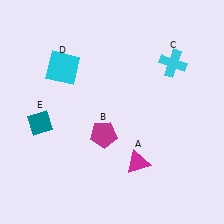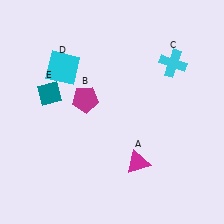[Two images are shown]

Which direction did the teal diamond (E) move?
The teal diamond (E) moved up.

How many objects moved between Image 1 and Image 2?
2 objects moved between the two images.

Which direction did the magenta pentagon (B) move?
The magenta pentagon (B) moved up.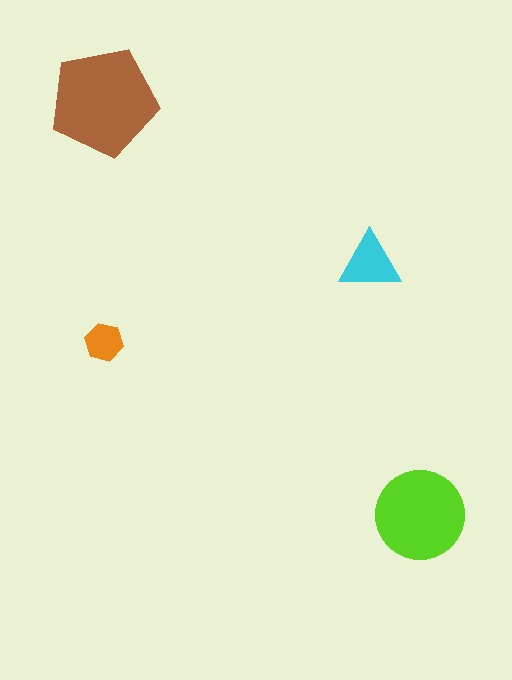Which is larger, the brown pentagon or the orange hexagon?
The brown pentagon.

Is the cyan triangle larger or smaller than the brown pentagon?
Smaller.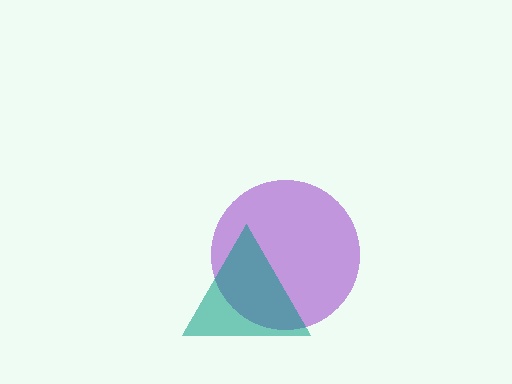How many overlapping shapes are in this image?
There are 2 overlapping shapes in the image.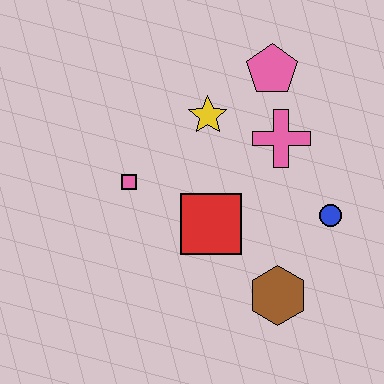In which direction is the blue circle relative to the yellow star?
The blue circle is to the right of the yellow star.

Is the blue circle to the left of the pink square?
No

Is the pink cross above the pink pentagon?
No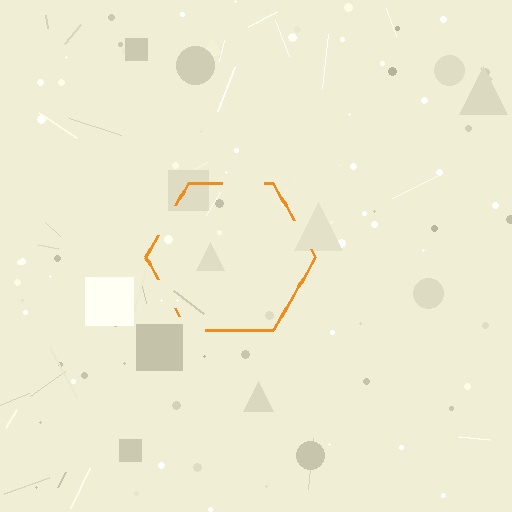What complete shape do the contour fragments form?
The contour fragments form a hexagon.